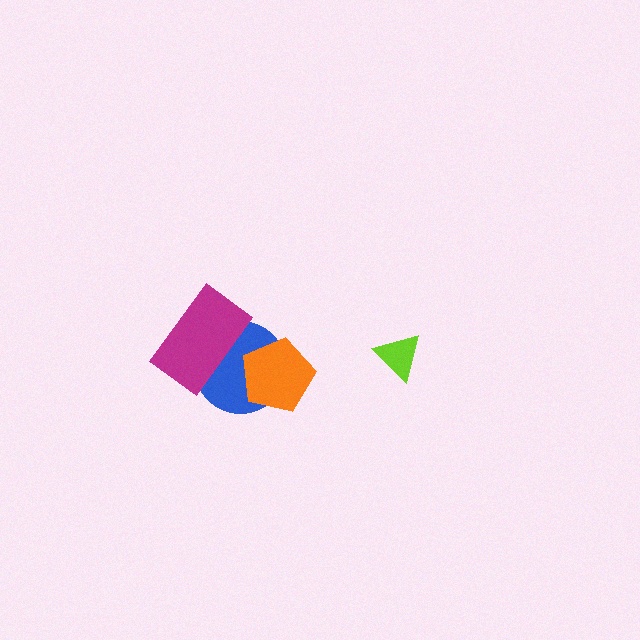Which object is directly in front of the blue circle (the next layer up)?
The magenta rectangle is directly in front of the blue circle.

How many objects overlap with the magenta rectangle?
1 object overlaps with the magenta rectangle.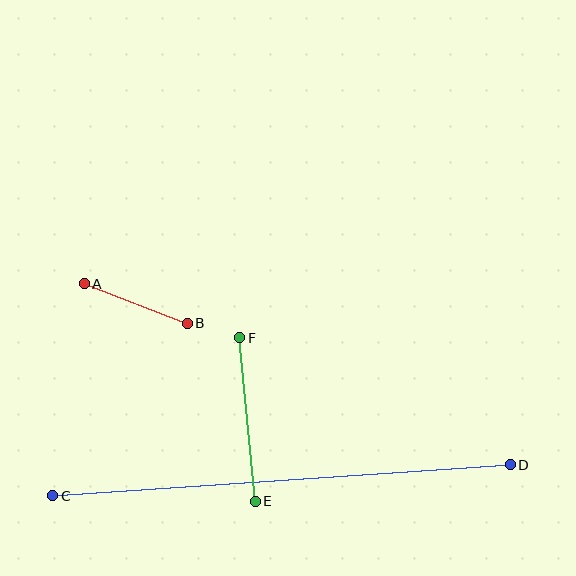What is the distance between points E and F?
The distance is approximately 164 pixels.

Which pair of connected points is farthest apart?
Points C and D are farthest apart.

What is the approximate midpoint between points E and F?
The midpoint is at approximately (247, 420) pixels.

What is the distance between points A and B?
The distance is approximately 110 pixels.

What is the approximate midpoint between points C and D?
The midpoint is at approximately (282, 480) pixels.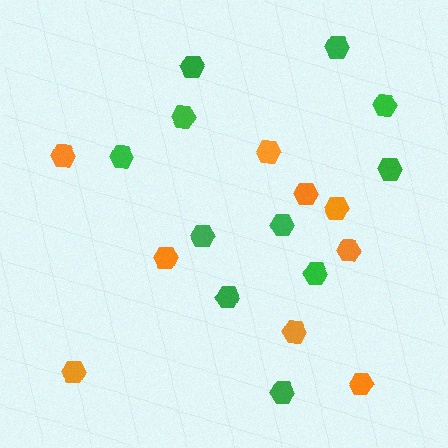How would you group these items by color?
There are 2 groups: one group of green hexagons (11) and one group of orange hexagons (9).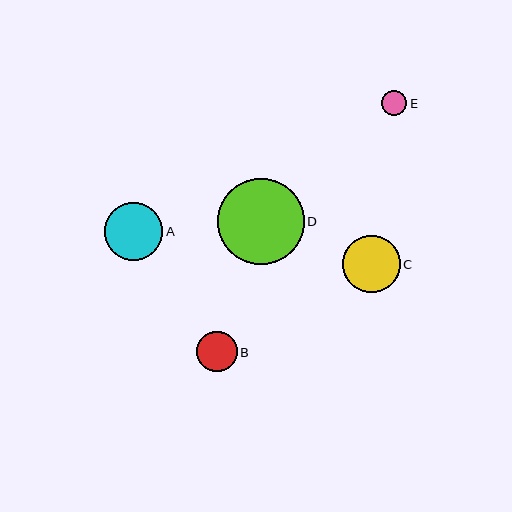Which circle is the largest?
Circle D is the largest with a size of approximately 86 pixels.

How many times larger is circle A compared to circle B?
Circle A is approximately 1.5 times the size of circle B.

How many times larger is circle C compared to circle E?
Circle C is approximately 2.3 times the size of circle E.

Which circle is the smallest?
Circle E is the smallest with a size of approximately 25 pixels.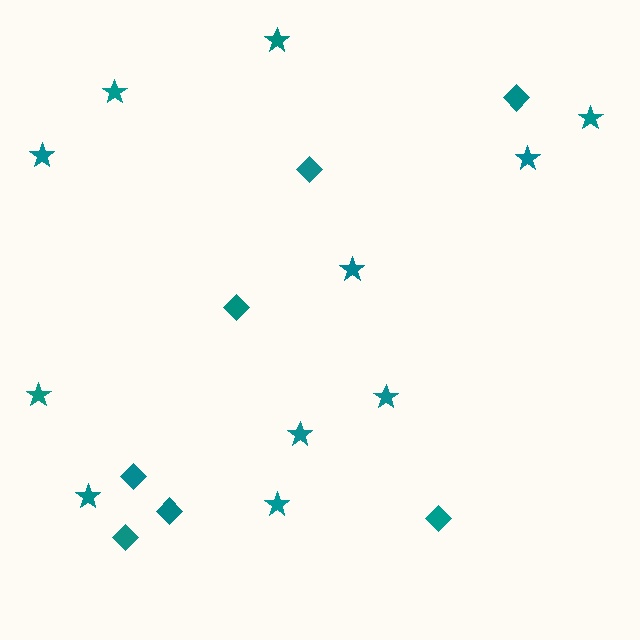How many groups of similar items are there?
There are 2 groups: one group of stars (11) and one group of diamonds (7).